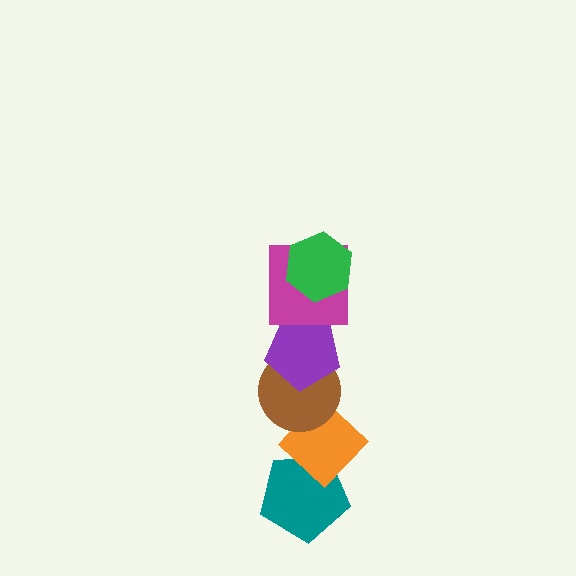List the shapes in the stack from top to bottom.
From top to bottom: the green hexagon, the magenta square, the purple pentagon, the brown circle, the orange diamond, the teal pentagon.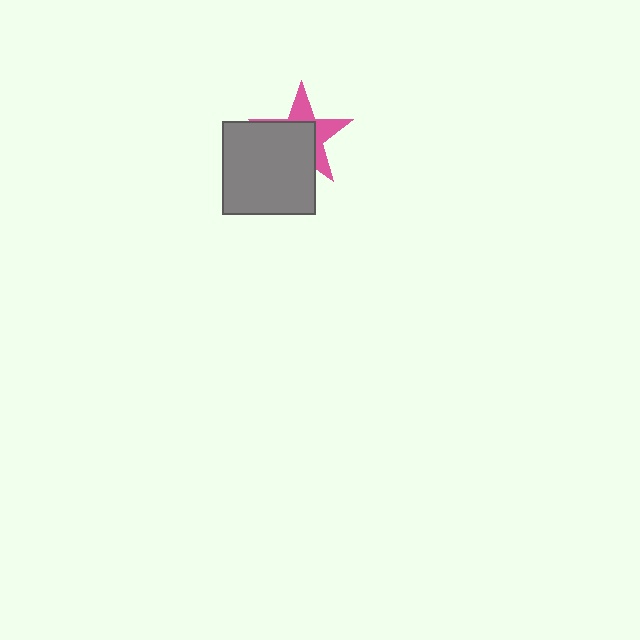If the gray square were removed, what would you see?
You would see the complete pink star.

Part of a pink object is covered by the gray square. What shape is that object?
It is a star.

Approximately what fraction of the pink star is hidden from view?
Roughly 56% of the pink star is hidden behind the gray square.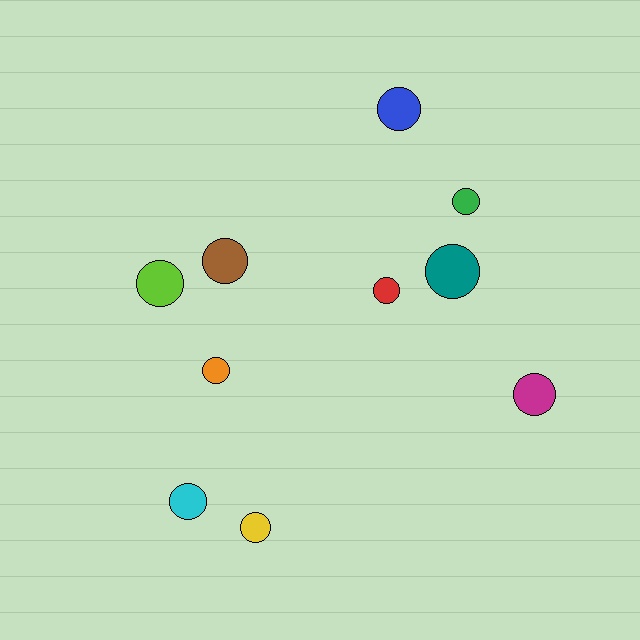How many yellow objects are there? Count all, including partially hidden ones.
There is 1 yellow object.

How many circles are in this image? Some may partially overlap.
There are 10 circles.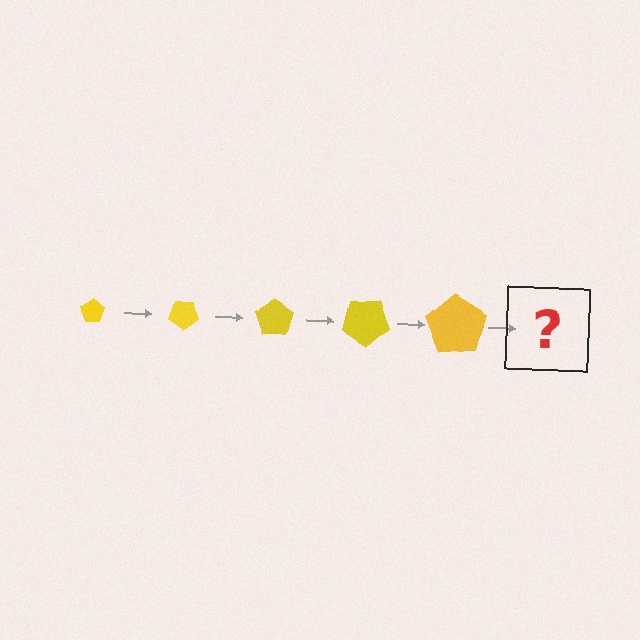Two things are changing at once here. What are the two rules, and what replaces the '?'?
The two rules are that the pentagon grows larger each step and it rotates 35 degrees each step. The '?' should be a pentagon, larger than the previous one and rotated 175 degrees from the start.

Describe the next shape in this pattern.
It should be a pentagon, larger than the previous one and rotated 175 degrees from the start.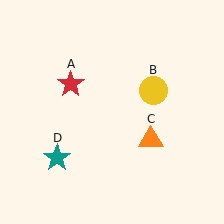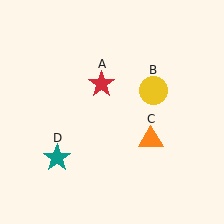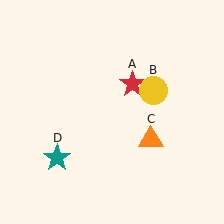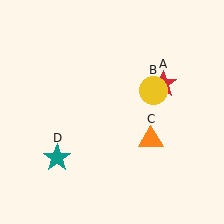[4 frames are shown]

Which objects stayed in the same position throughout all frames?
Yellow circle (object B) and orange triangle (object C) and teal star (object D) remained stationary.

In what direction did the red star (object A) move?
The red star (object A) moved right.